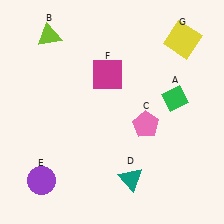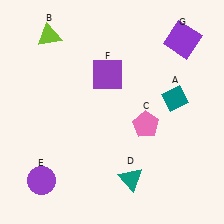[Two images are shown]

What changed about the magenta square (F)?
In Image 1, F is magenta. In Image 2, it changed to purple.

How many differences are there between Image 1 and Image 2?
There are 3 differences between the two images.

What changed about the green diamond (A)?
In Image 1, A is green. In Image 2, it changed to teal.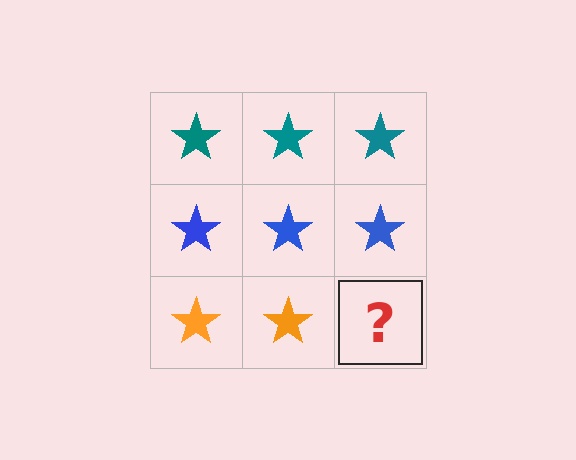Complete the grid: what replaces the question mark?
The question mark should be replaced with an orange star.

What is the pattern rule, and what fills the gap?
The rule is that each row has a consistent color. The gap should be filled with an orange star.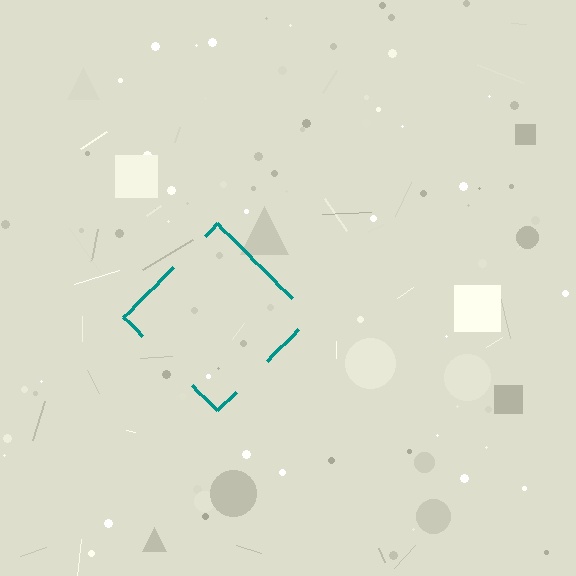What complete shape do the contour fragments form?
The contour fragments form a diamond.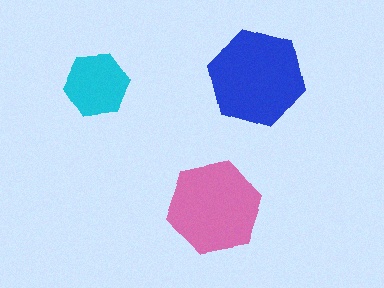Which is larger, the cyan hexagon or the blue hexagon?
The blue one.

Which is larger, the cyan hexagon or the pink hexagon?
The pink one.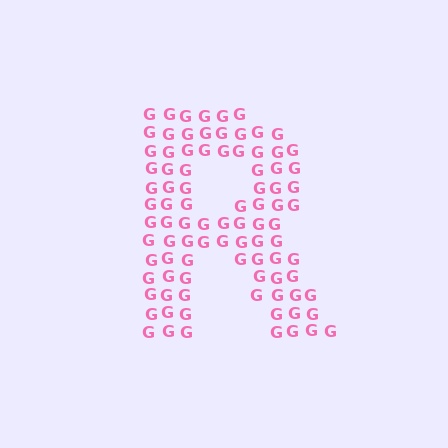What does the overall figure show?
The overall figure shows the letter R.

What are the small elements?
The small elements are letter G's.